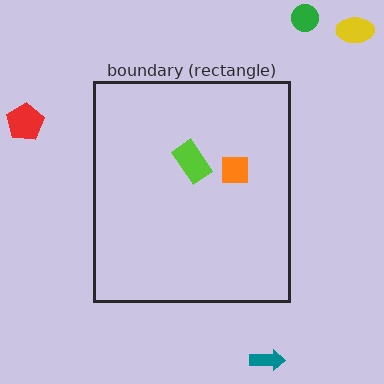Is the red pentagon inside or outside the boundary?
Outside.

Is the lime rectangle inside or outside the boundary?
Inside.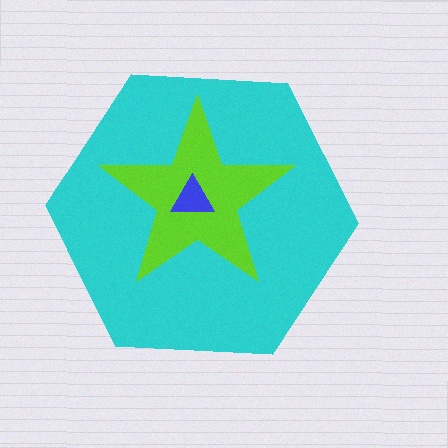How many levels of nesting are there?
3.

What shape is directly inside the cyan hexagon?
The lime star.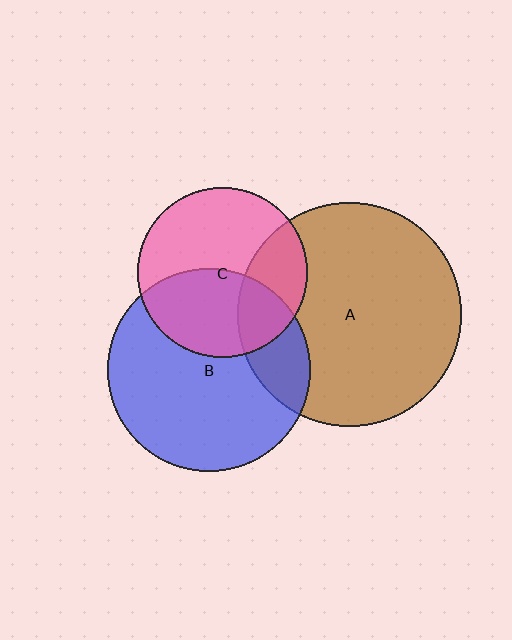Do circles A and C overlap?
Yes.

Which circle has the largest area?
Circle A (brown).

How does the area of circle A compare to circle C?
Approximately 1.7 times.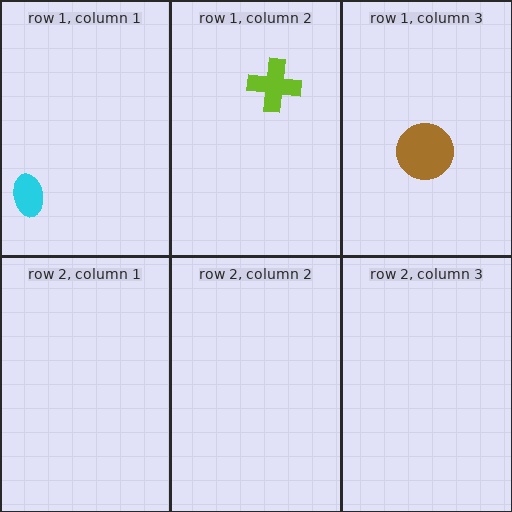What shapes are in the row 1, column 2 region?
The lime cross.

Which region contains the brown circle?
The row 1, column 3 region.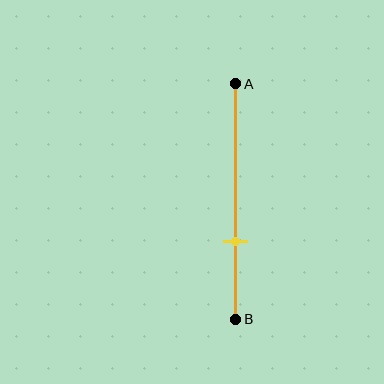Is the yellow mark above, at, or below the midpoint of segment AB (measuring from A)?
The yellow mark is below the midpoint of segment AB.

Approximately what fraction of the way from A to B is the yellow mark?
The yellow mark is approximately 65% of the way from A to B.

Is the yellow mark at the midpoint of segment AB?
No, the mark is at about 65% from A, not at the 50% midpoint.